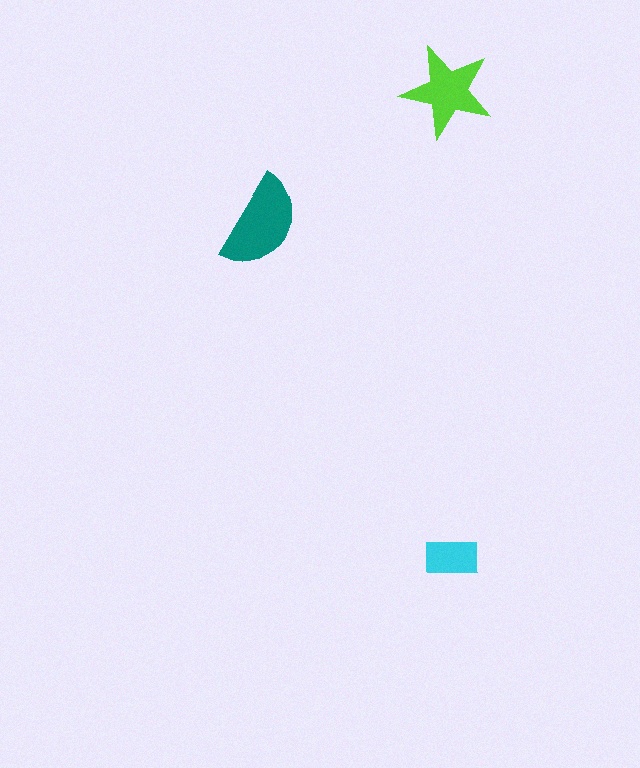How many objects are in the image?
There are 3 objects in the image.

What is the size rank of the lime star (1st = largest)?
2nd.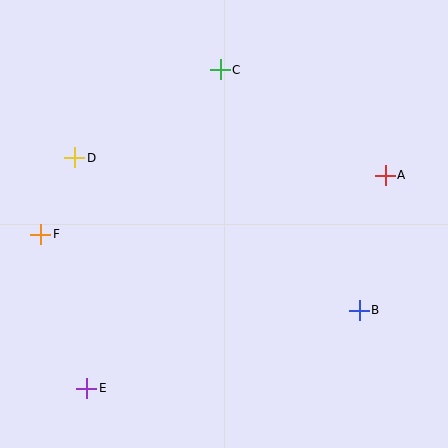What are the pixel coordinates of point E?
Point E is at (87, 388).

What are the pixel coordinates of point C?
Point C is at (220, 70).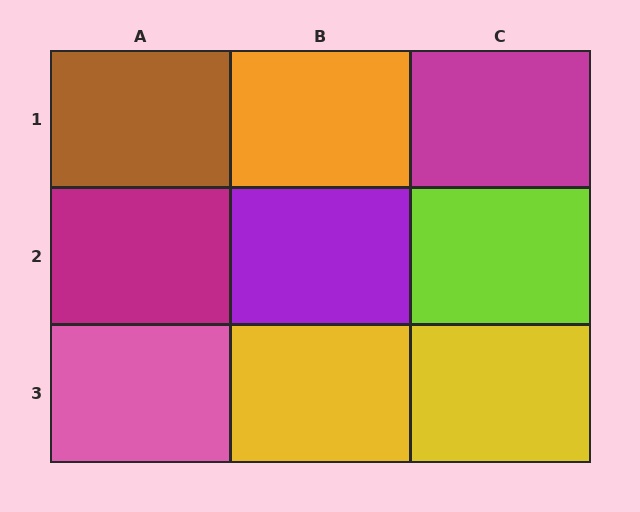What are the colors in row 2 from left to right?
Magenta, purple, lime.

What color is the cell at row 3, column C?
Yellow.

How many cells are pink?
1 cell is pink.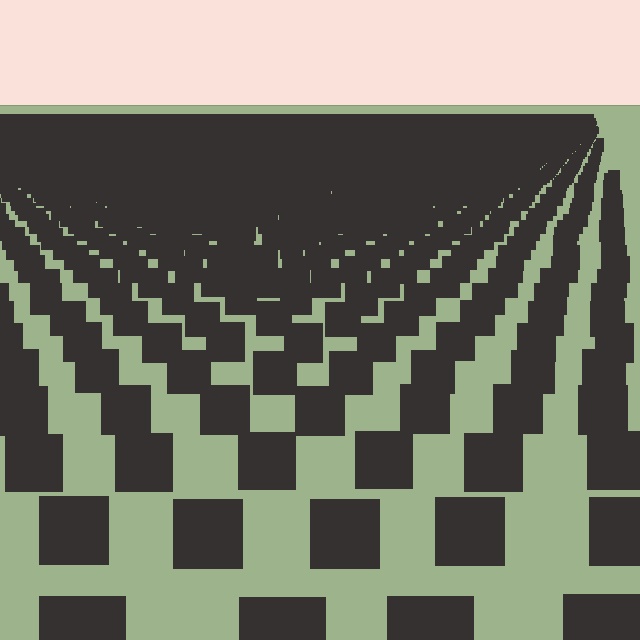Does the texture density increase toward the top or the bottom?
Density increases toward the top.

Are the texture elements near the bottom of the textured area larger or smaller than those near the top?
Larger. Near the bottom, elements are closer to the viewer and appear at a bigger on-screen size.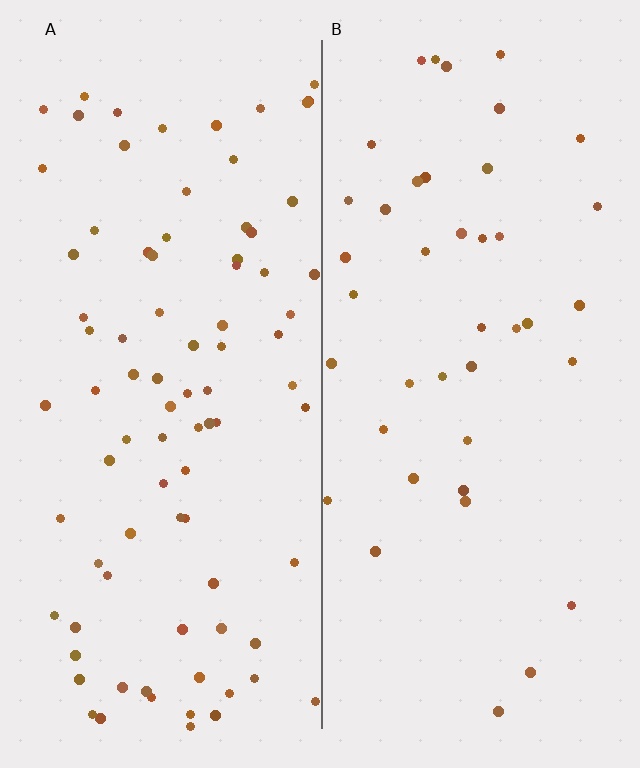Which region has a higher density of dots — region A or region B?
A (the left).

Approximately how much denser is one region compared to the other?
Approximately 2.1× — region A over region B.